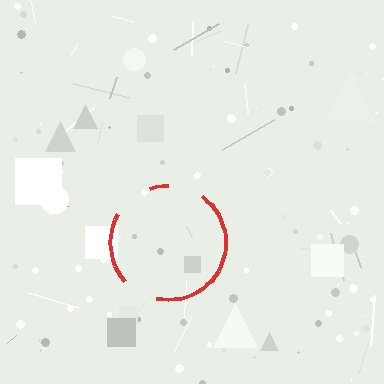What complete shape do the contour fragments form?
The contour fragments form a circle.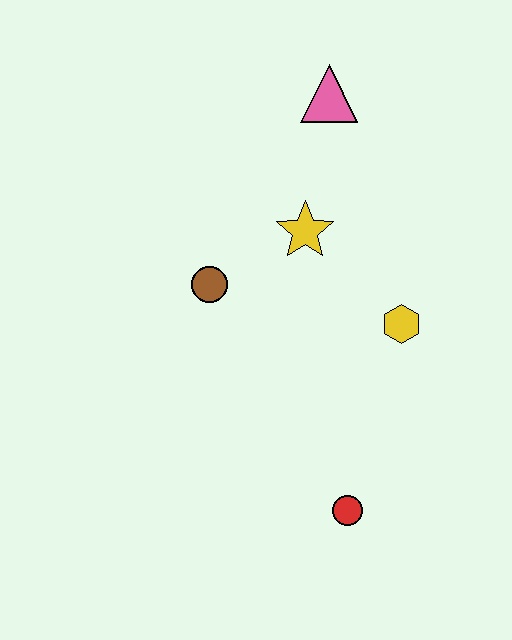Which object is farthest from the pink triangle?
The red circle is farthest from the pink triangle.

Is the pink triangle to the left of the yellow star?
No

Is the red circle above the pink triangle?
No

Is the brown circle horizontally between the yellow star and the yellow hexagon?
No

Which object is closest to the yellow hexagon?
The yellow star is closest to the yellow hexagon.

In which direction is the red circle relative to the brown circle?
The red circle is below the brown circle.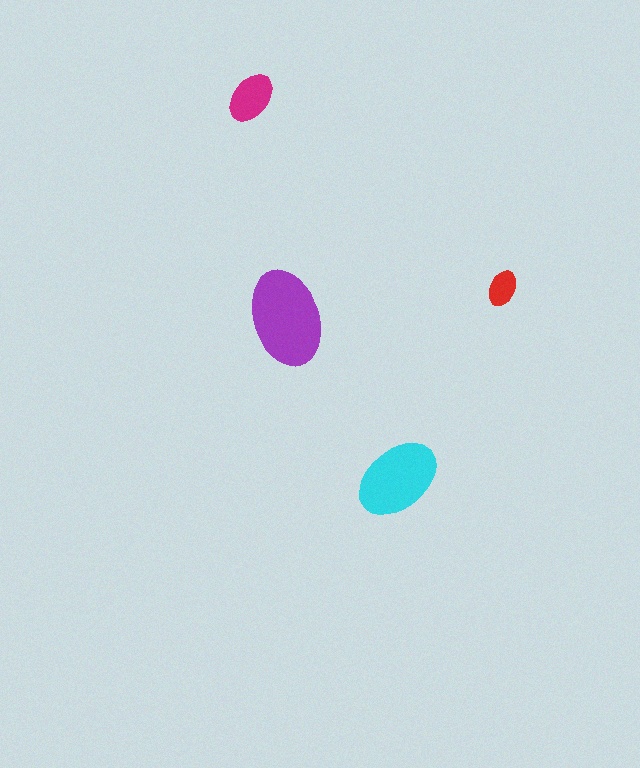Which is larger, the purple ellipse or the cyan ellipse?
The purple one.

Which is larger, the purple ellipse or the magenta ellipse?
The purple one.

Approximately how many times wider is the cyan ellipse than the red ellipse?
About 2.5 times wider.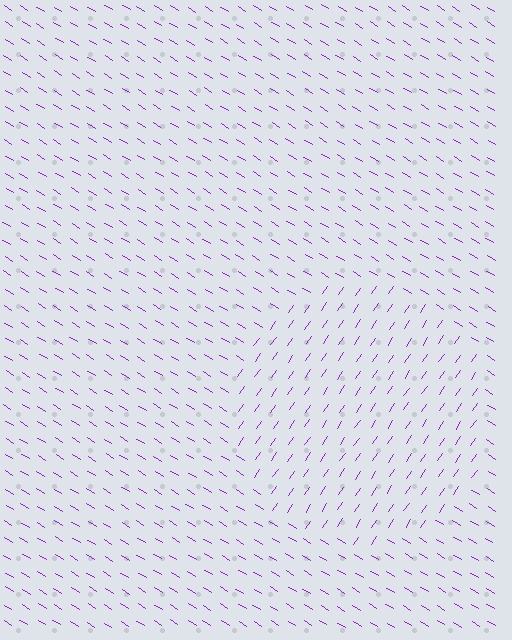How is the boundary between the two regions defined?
The boundary is defined purely by a change in line orientation (approximately 87 degrees difference). All lines are the same color and thickness.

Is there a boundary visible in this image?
Yes, there is a texture boundary formed by a change in line orientation.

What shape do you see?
I see a circle.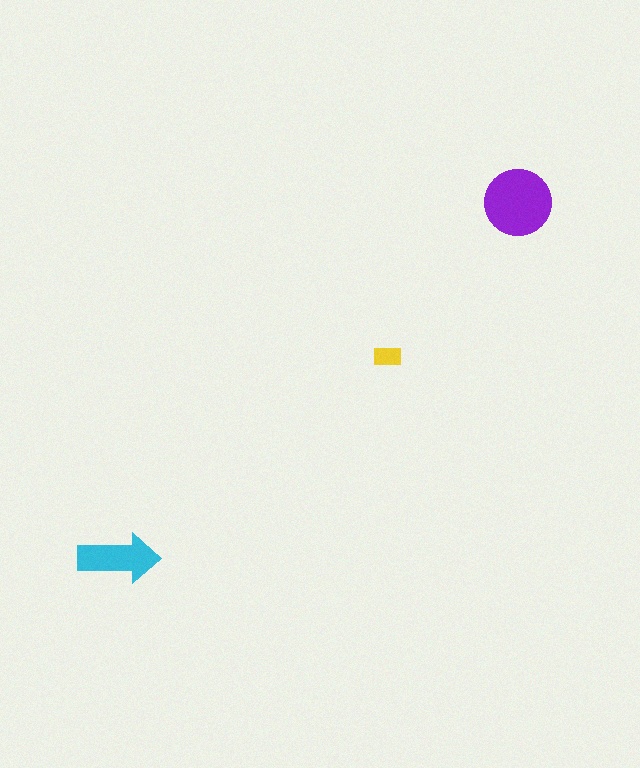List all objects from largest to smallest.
The purple circle, the cyan arrow, the yellow rectangle.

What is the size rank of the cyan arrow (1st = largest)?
2nd.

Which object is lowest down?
The cyan arrow is bottommost.